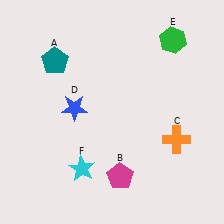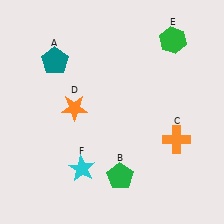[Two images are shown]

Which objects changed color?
B changed from magenta to green. D changed from blue to orange.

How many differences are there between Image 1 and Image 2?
There are 2 differences between the two images.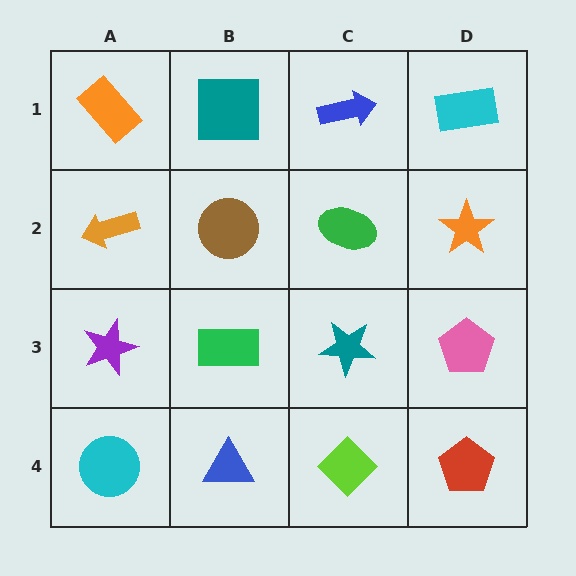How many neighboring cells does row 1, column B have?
3.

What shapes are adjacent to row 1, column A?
An orange arrow (row 2, column A), a teal square (row 1, column B).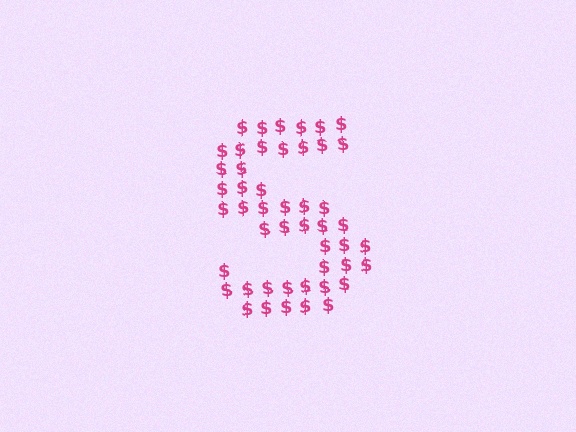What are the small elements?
The small elements are dollar signs.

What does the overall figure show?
The overall figure shows the letter S.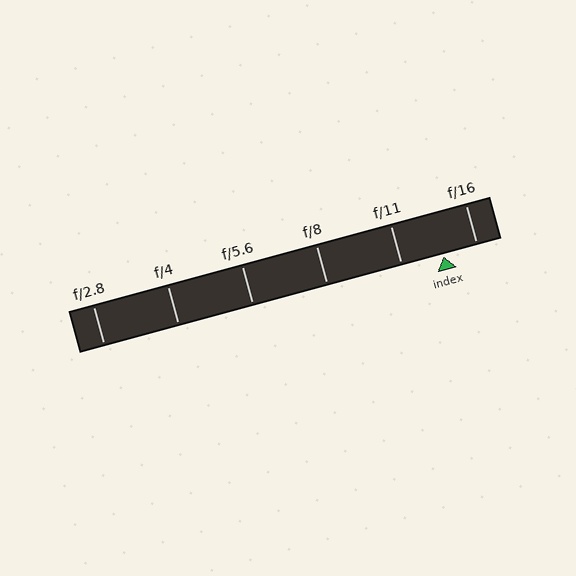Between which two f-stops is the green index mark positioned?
The index mark is between f/11 and f/16.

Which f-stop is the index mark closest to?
The index mark is closest to f/16.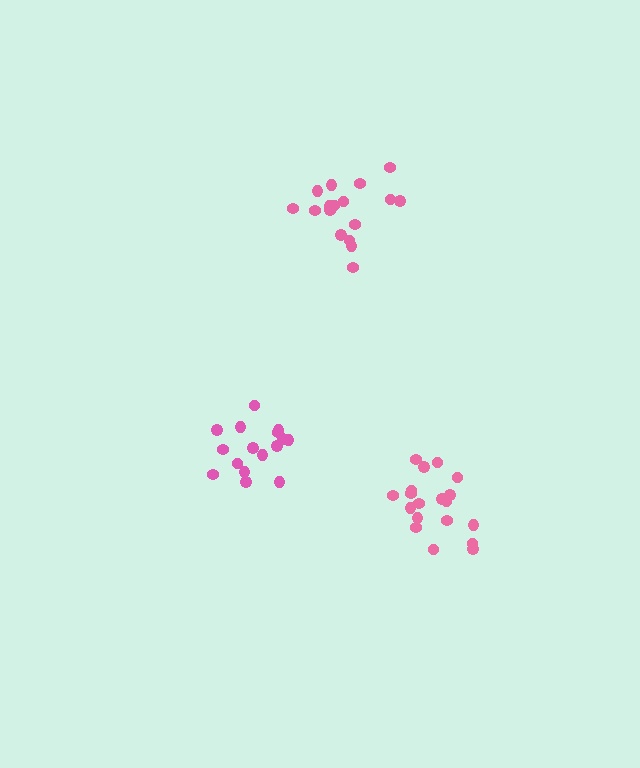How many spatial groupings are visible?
There are 3 spatial groupings.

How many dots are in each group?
Group 1: 16 dots, Group 2: 18 dots, Group 3: 19 dots (53 total).